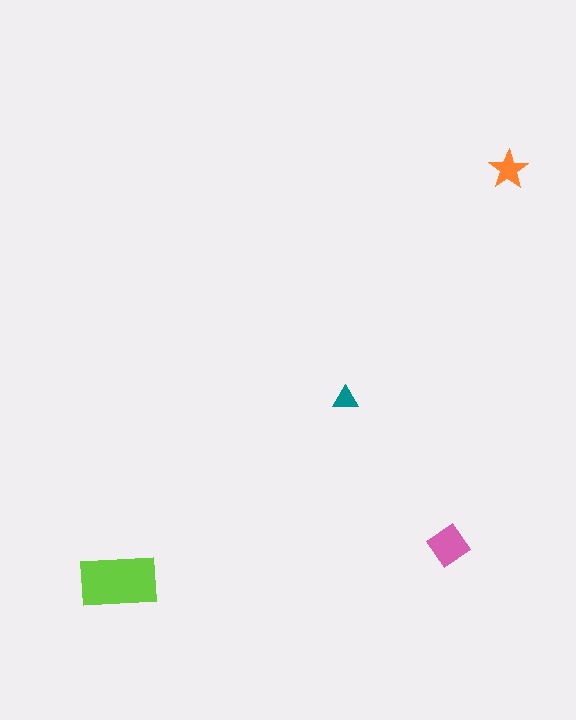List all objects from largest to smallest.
The lime rectangle, the pink diamond, the orange star, the teal triangle.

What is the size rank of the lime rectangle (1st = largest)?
1st.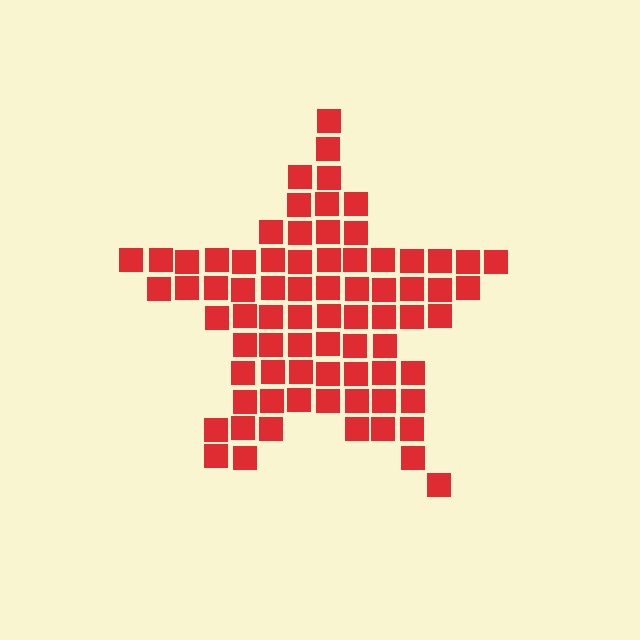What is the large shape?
The large shape is a star.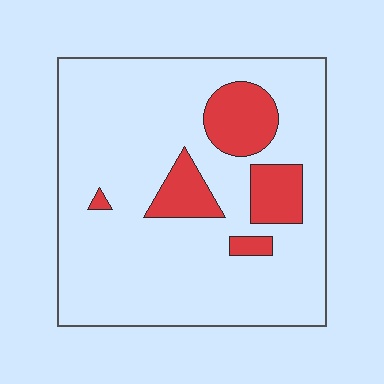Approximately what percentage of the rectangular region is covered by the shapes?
Approximately 15%.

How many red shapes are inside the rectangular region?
5.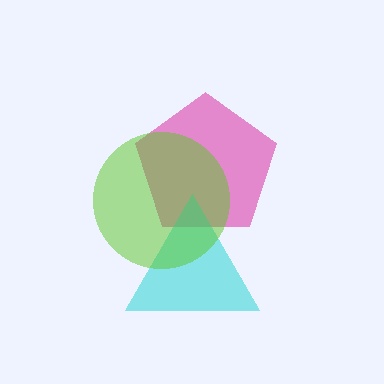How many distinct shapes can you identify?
There are 3 distinct shapes: a pink pentagon, a cyan triangle, a lime circle.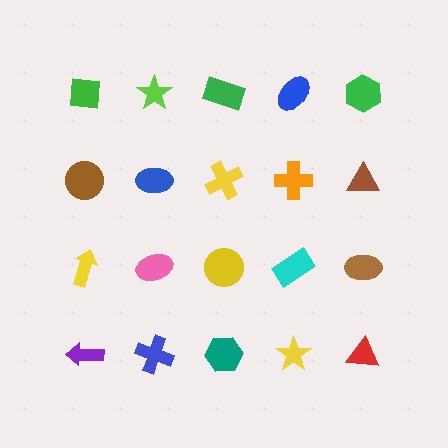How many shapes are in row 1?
5 shapes.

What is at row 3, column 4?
A cyan rectangle.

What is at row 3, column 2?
A pink ellipse.